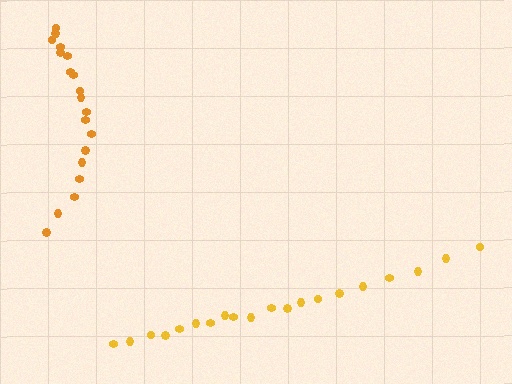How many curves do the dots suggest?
There are 2 distinct paths.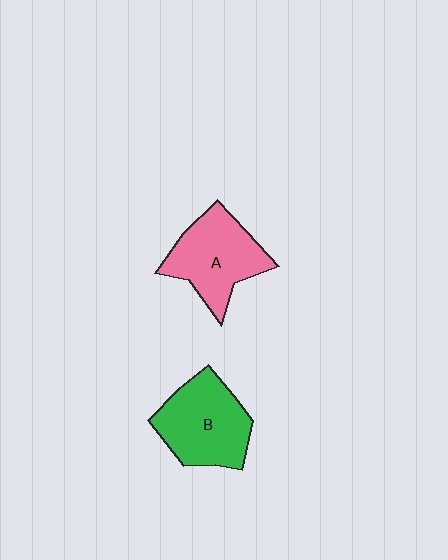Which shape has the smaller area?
Shape A (pink).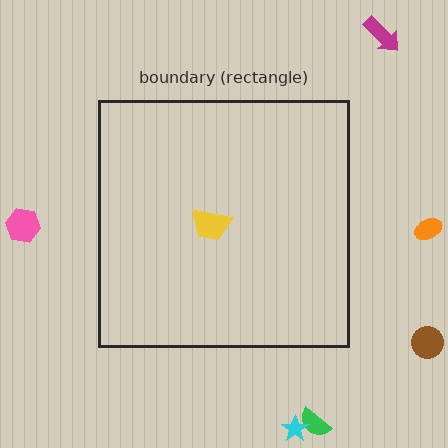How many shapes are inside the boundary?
1 inside, 6 outside.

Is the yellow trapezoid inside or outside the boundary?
Inside.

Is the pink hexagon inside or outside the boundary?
Outside.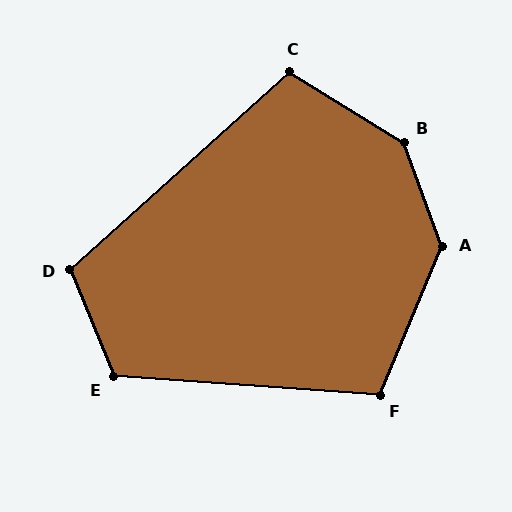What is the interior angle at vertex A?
Approximately 137 degrees (obtuse).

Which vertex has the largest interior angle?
B, at approximately 142 degrees.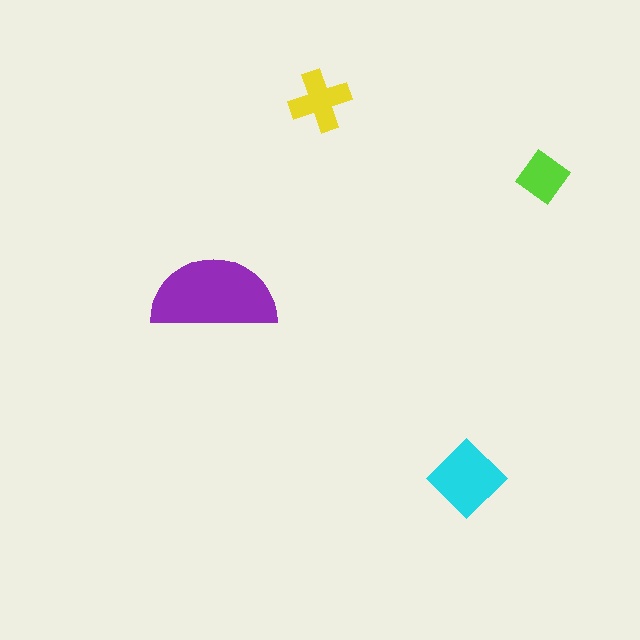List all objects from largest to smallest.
The purple semicircle, the cyan diamond, the yellow cross, the lime diamond.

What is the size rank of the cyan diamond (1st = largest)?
2nd.